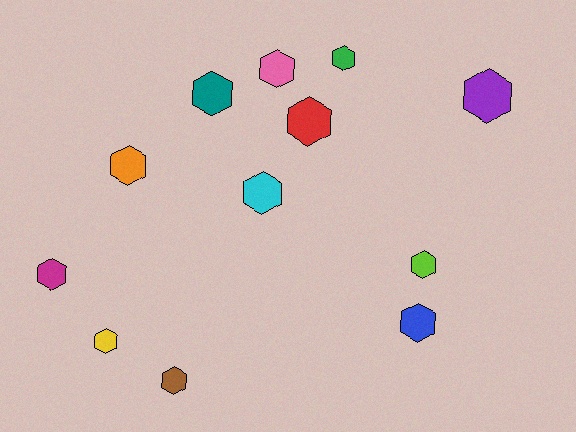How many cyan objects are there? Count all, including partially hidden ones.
There is 1 cyan object.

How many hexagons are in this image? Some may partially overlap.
There are 12 hexagons.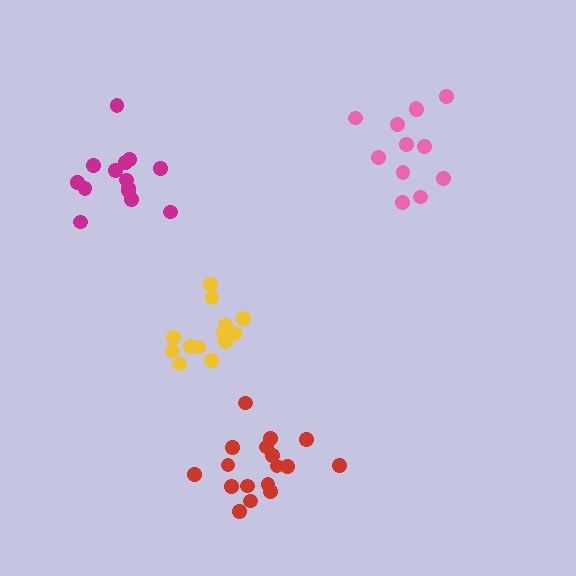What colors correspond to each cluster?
The clusters are colored: pink, yellow, red, magenta.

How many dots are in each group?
Group 1: 12 dots, Group 2: 13 dots, Group 3: 17 dots, Group 4: 14 dots (56 total).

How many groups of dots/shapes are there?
There are 4 groups.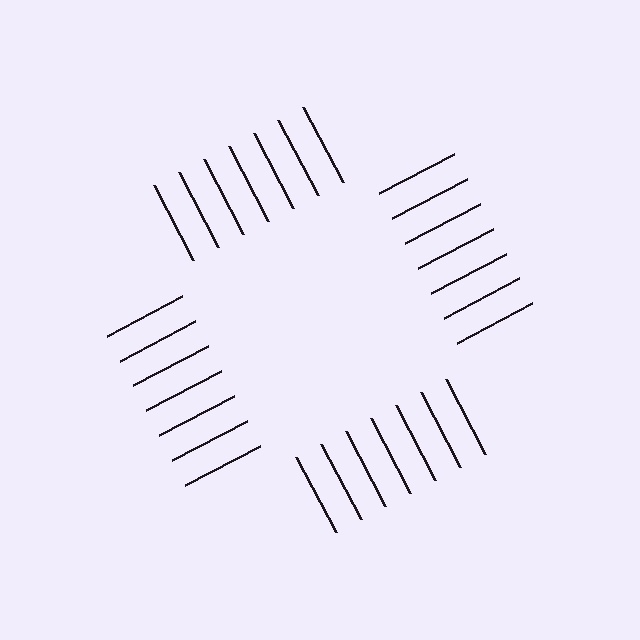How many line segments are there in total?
28 — 7 along each of the 4 edges.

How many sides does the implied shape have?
4 sides — the line-ends trace a square.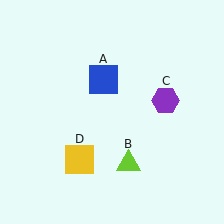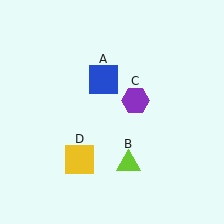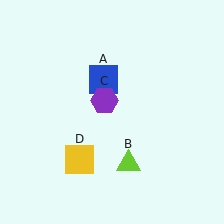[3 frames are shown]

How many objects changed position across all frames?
1 object changed position: purple hexagon (object C).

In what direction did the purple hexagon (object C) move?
The purple hexagon (object C) moved left.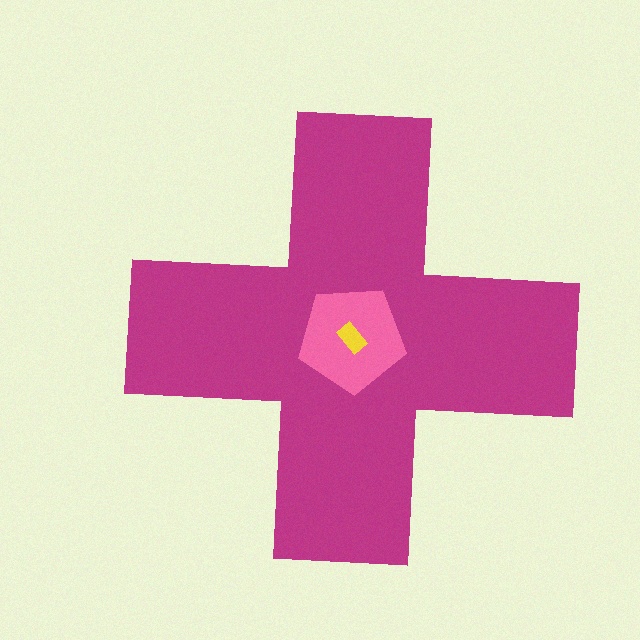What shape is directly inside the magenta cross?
The pink pentagon.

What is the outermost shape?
The magenta cross.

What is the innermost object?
The yellow rectangle.